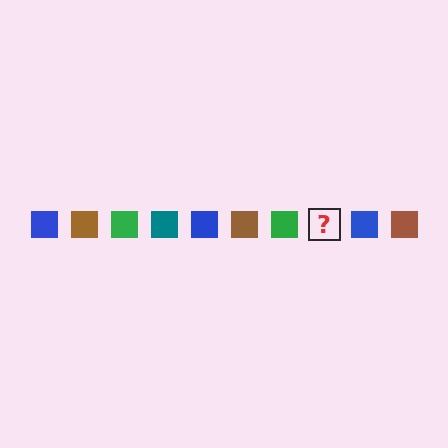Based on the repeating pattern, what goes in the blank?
The blank should be a teal square.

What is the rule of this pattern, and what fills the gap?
The rule is that the pattern cycles through blue, brown, green, teal squares. The gap should be filled with a teal square.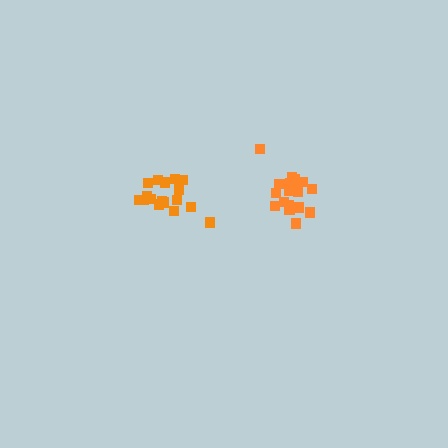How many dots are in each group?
Group 1: 18 dots, Group 2: 17 dots (35 total).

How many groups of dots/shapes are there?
There are 2 groups.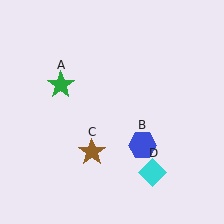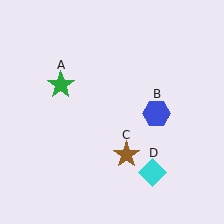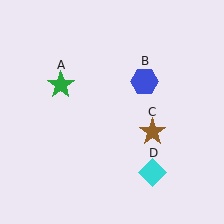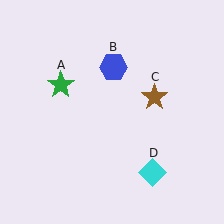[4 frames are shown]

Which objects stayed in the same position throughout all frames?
Green star (object A) and cyan diamond (object D) remained stationary.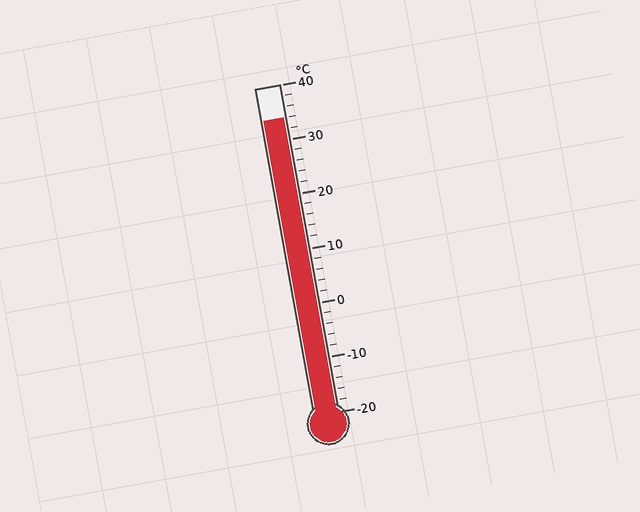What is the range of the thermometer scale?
The thermometer scale ranges from -20°C to 40°C.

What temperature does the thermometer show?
The thermometer shows approximately 34°C.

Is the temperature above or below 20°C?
The temperature is above 20°C.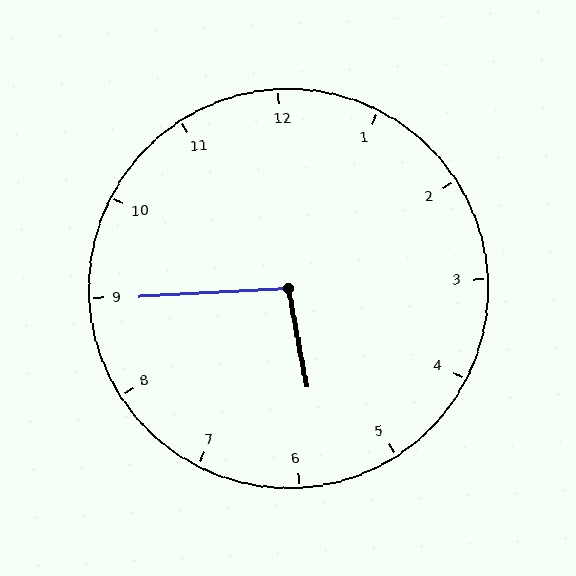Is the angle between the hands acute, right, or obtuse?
It is obtuse.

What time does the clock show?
5:45.